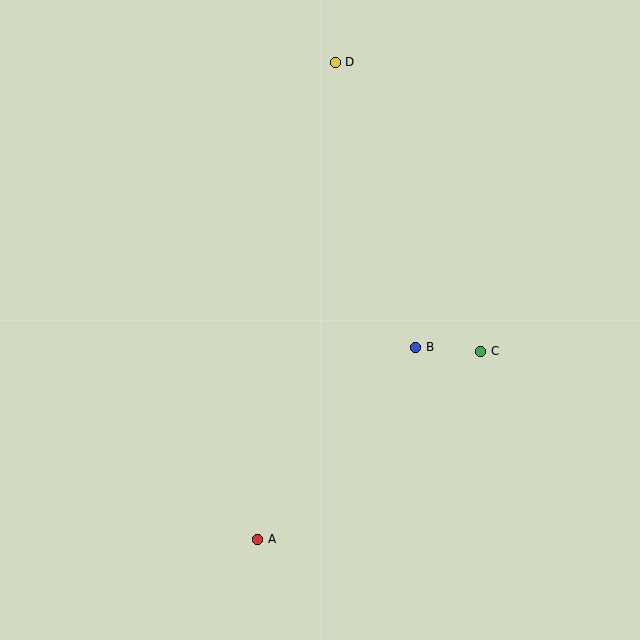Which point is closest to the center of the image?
Point B at (416, 347) is closest to the center.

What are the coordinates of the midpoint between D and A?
The midpoint between D and A is at (296, 301).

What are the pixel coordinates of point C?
Point C is at (481, 351).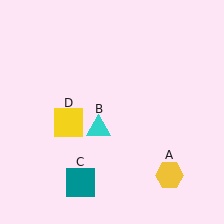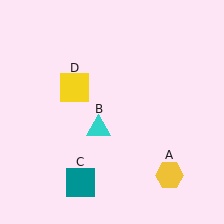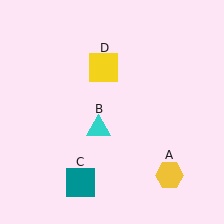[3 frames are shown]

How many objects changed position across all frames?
1 object changed position: yellow square (object D).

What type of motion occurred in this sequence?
The yellow square (object D) rotated clockwise around the center of the scene.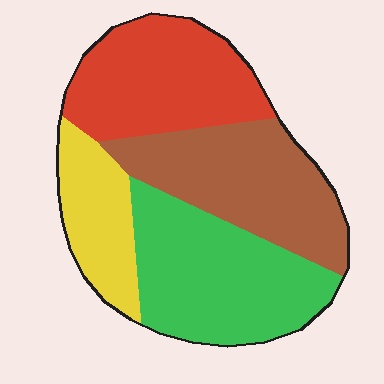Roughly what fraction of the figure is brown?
Brown takes up between a sixth and a third of the figure.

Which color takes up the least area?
Yellow, at roughly 15%.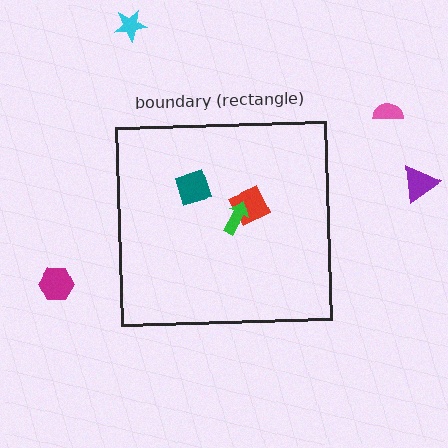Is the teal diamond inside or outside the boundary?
Inside.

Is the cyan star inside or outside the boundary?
Outside.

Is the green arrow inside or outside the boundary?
Inside.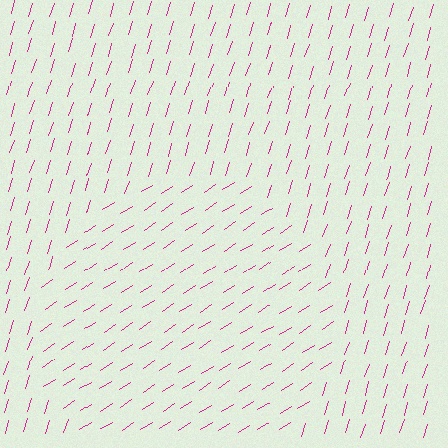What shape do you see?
I see a circle.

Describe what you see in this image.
The image is filled with small magenta line segments. A circle region in the image has lines oriented differently from the surrounding lines, creating a visible texture boundary.